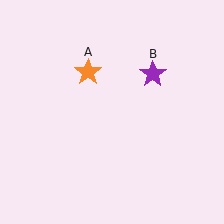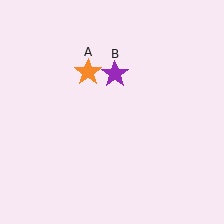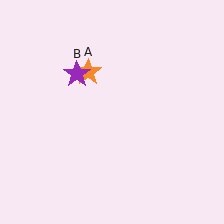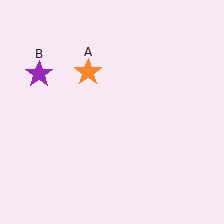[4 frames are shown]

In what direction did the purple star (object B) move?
The purple star (object B) moved left.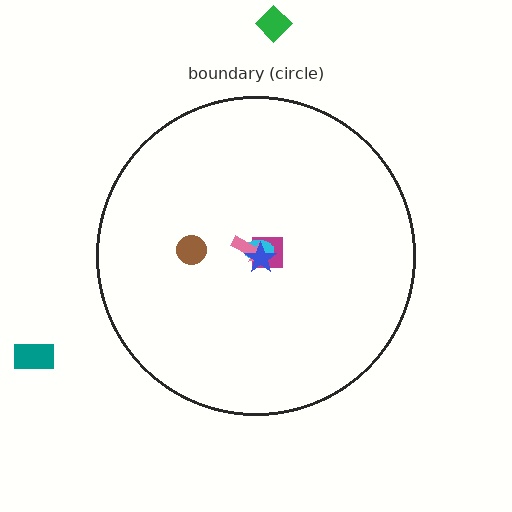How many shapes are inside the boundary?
5 inside, 2 outside.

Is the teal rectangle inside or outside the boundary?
Outside.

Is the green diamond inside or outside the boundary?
Outside.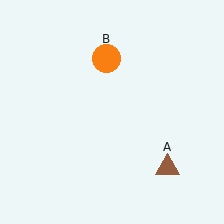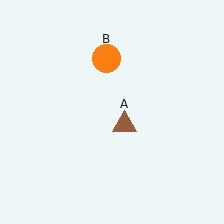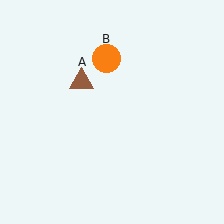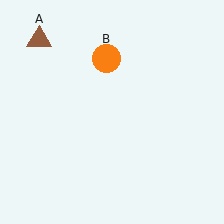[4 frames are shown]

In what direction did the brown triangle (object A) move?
The brown triangle (object A) moved up and to the left.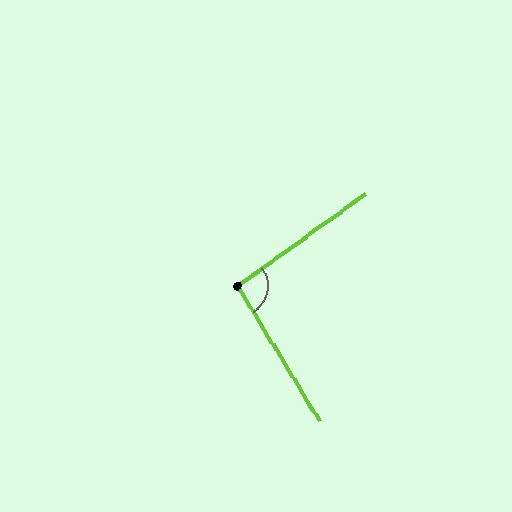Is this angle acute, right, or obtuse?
It is approximately a right angle.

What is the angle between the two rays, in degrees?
Approximately 95 degrees.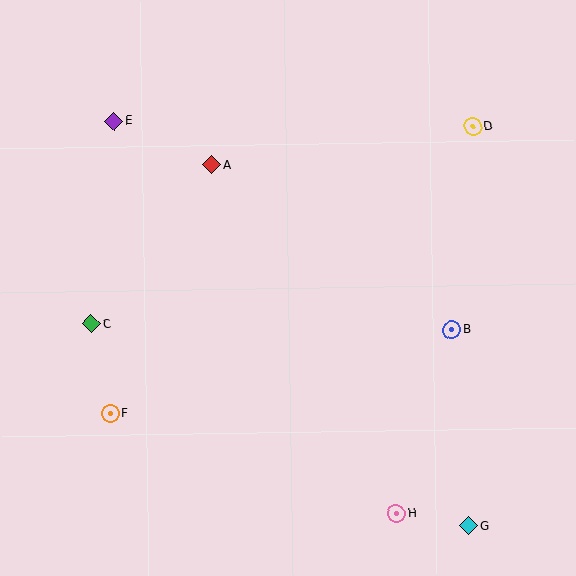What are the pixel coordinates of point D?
Point D is at (473, 126).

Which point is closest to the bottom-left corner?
Point F is closest to the bottom-left corner.